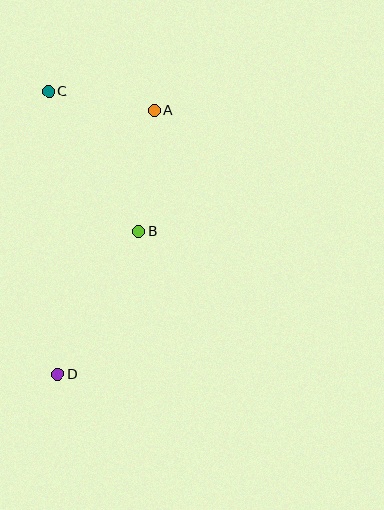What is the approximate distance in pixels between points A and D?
The distance between A and D is approximately 281 pixels.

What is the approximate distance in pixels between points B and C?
The distance between B and C is approximately 166 pixels.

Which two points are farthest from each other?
Points C and D are farthest from each other.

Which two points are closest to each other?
Points A and C are closest to each other.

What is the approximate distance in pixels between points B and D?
The distance between B and D is approximately 165 pixels.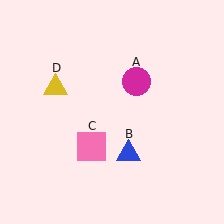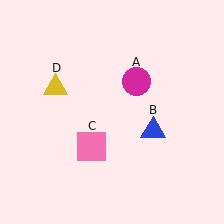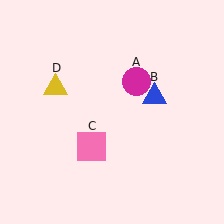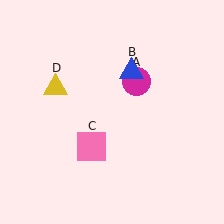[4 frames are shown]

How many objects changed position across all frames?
1 object changed position: blue triangle (object B).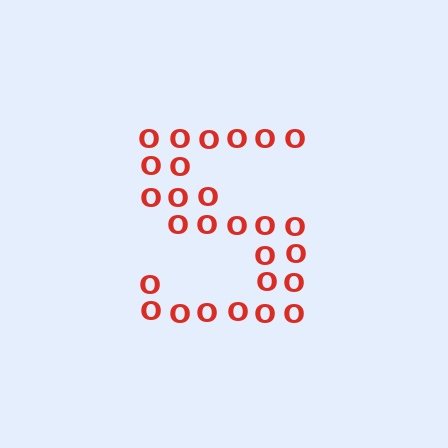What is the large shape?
The large shape is the letter S.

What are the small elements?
The small elements are letter O's.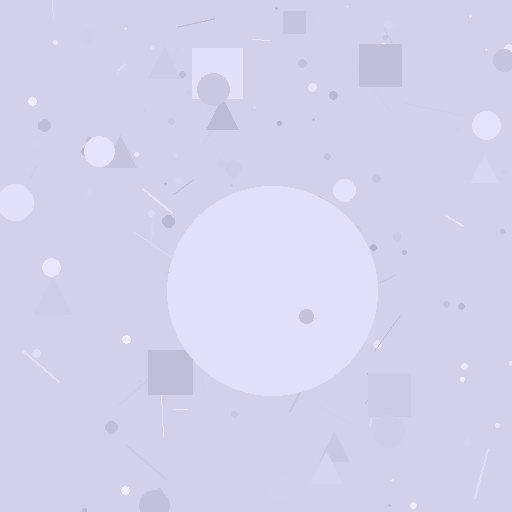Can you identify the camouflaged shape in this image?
The camouflaged shape is a circle.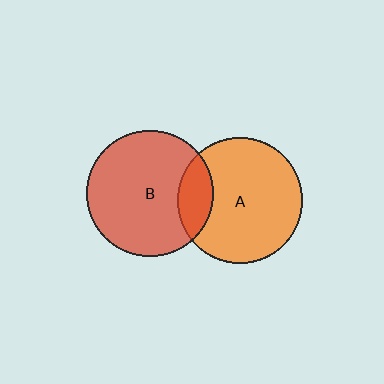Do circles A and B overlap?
Yes.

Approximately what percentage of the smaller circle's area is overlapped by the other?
Approximately 20%.